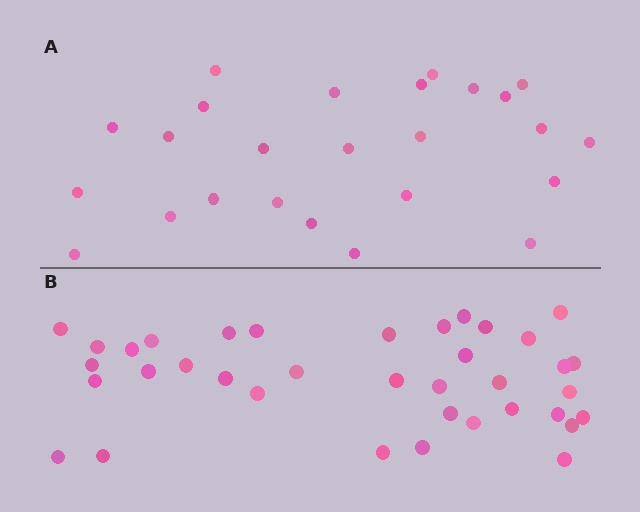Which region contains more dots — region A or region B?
Region B (the bottom region) has more dots.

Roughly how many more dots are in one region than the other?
Region B has roughly 12 or so more dots than region A.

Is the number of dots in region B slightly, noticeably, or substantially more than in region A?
Region B has substantially more. The ratio is roughly 1.5 to 1.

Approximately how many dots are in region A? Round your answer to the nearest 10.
About 20 dots. (The exact count is 25, which rounds to 20.)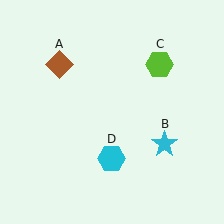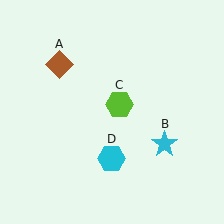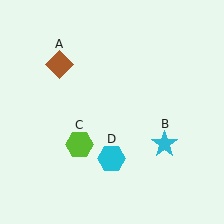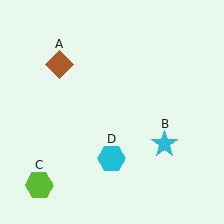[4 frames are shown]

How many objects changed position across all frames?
1 object changed position: lime hexagon (object C).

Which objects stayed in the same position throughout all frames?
Brown diamond (object A) and cyan star (object B) and cyan hexagon (object D) remained stationary.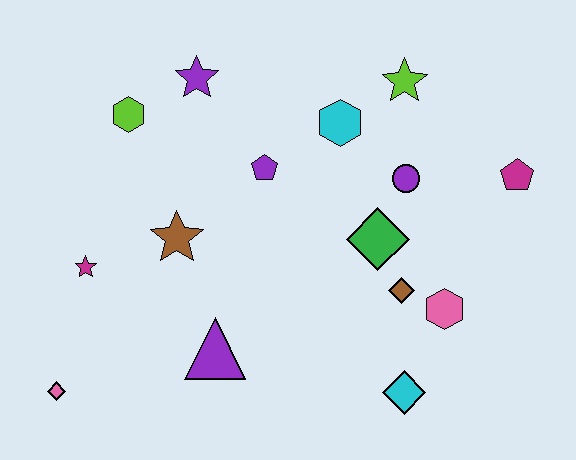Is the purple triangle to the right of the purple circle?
No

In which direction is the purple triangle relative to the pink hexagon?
The purple triangle is to the left of the pink hexagon.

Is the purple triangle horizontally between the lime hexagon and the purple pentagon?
Yes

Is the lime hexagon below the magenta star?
No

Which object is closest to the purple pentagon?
The cyan hexagon is closest to the purple pentagon.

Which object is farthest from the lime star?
The pink diamond is farthest from the lime star.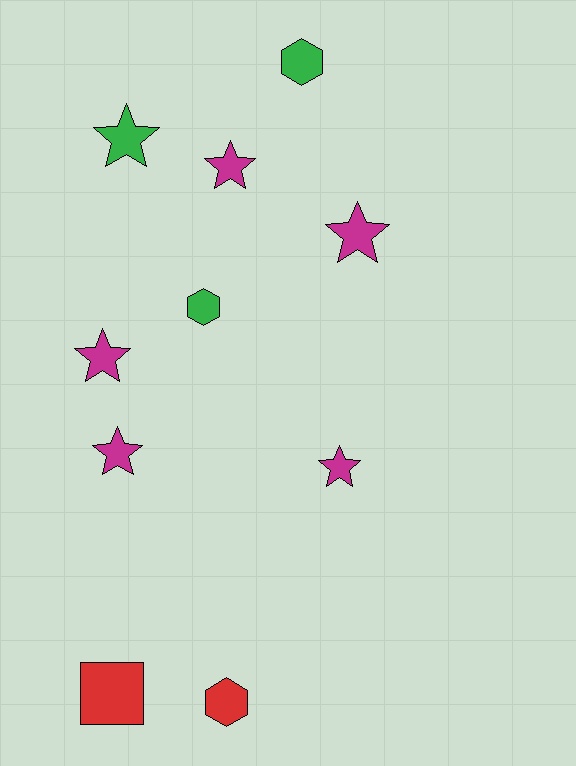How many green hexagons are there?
There are 2 green hexagons.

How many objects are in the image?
There are 10 objects.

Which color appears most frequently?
Magenta, with 5 objects.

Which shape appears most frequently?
Star, with 6 objects.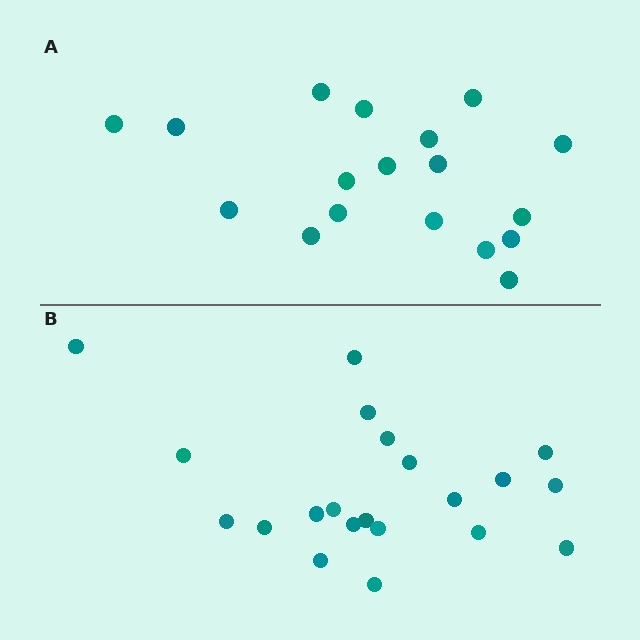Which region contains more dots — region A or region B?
Region B (the bottom region) has more dots.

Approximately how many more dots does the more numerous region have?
Region B has just a few more — roughly 2 or 3 more dots than region A.